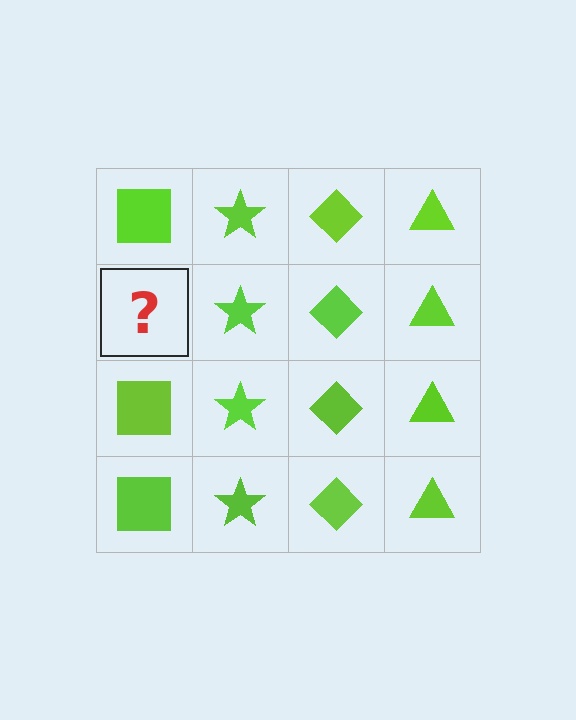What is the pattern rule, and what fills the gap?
The rule is that each column has a consistent shape. The gap should be filled with a lime square.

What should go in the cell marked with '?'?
The missing cell should contain a lime square.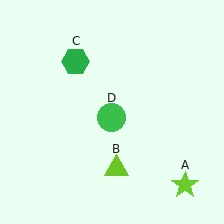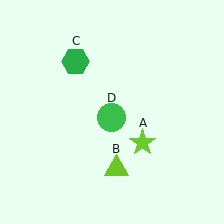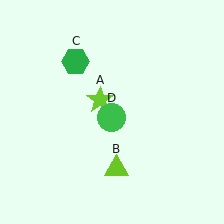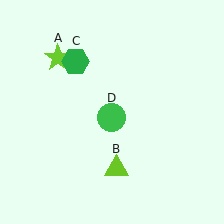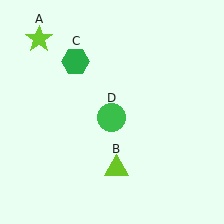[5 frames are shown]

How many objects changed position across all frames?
1 object changed position: lime star (object A).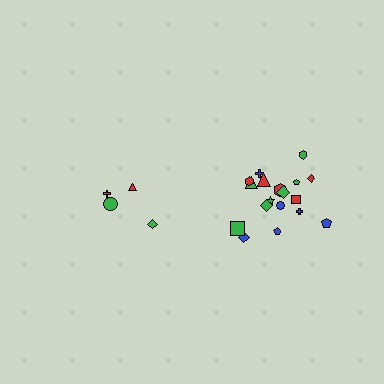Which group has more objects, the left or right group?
The right group.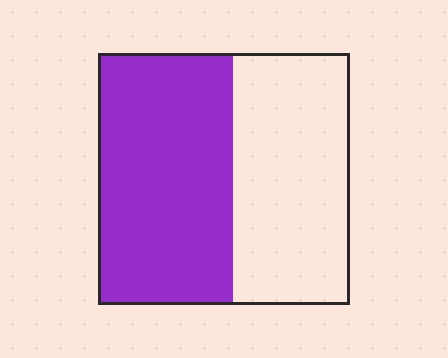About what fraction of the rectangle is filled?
About one half (1/2).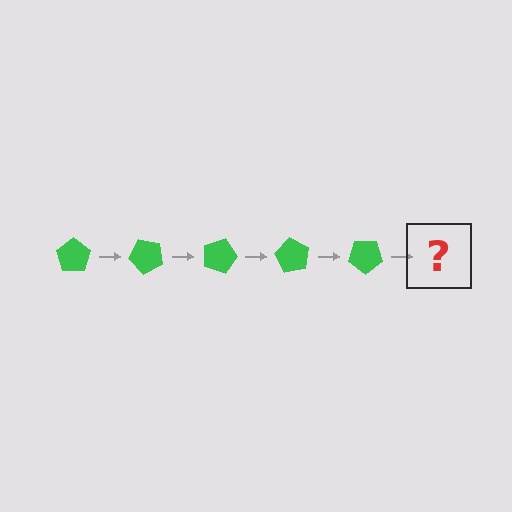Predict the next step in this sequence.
The next step is a green pentagon rotated 225 degrees.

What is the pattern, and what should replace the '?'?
The pattern is that the pentagon rotates 45 degrees each step. The '?' should be a green pentagon rotated 225 degrees.